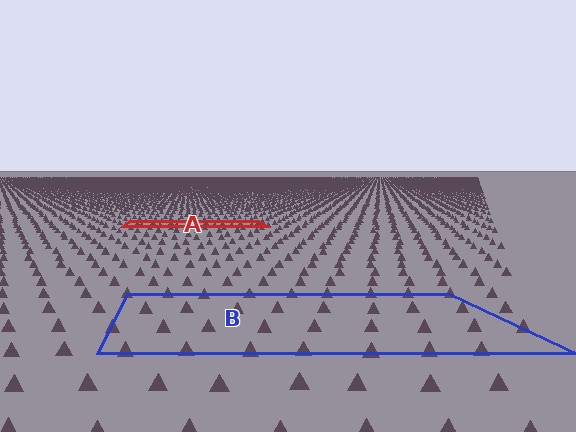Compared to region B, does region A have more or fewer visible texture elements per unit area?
Region A has more texture elements per unit area — they are packed more densely because it is farther away.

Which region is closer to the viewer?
Region B is closer. The texture elements there are larger and more spread out.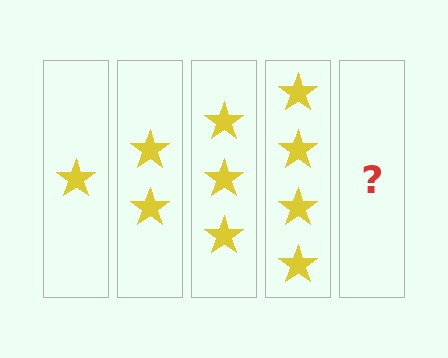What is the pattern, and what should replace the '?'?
The pattern is that each step adds one more star. The '?' should be 5 stars.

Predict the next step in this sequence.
The next step is 5 stars.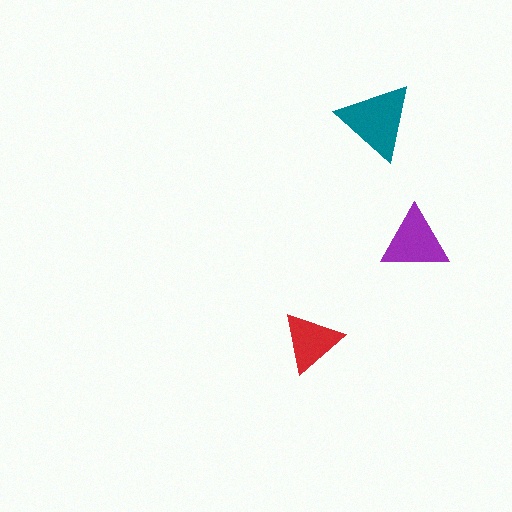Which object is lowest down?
The red triangle is bottommost.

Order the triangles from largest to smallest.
the teal one, the purple one, the red one.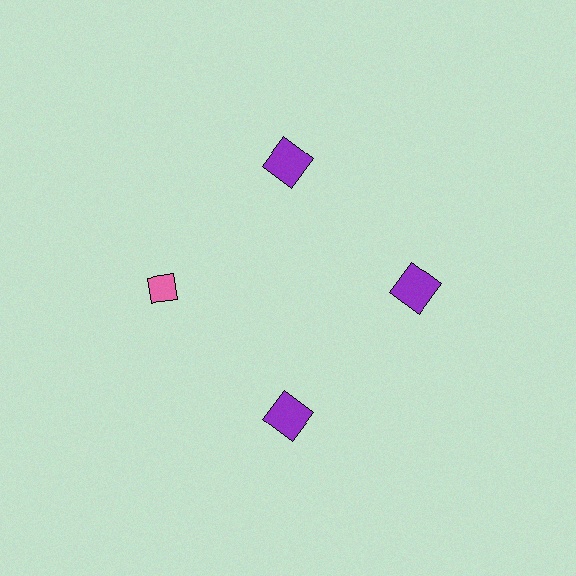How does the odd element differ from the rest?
It differs in both color (pink instead of purple) and shape (diamond instead of square).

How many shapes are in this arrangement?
There are 4 shapes arranged in a ring pattern.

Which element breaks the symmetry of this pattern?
The pink diamond at roughly the 9 o'clock position breaks the symmetry. All other shapes are purple squares.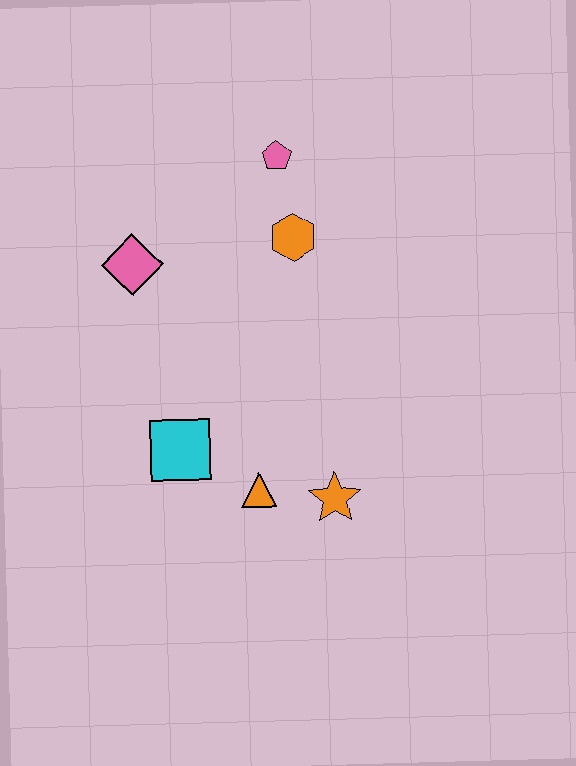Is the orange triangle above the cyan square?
No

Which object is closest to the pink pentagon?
The orange hexagon is closest to the pink pentagon.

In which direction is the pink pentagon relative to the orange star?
The pink pentagon is above the orange star.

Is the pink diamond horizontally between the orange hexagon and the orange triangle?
No